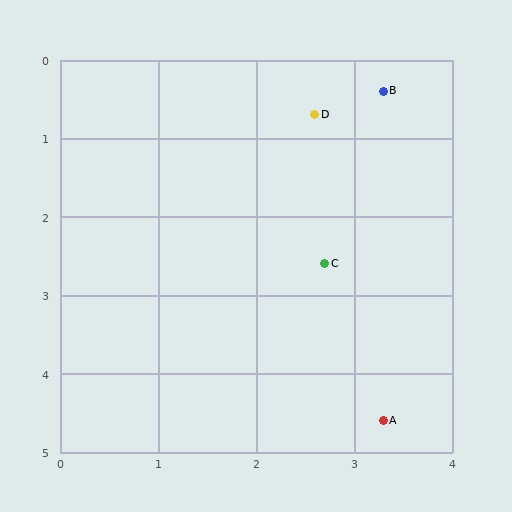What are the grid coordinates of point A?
Point A is at approximately (3.3, 4.6).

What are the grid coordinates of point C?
Point C is at approximately (2.7, 2.6).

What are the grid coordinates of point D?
Point D is at approximately (2.6, 0.7).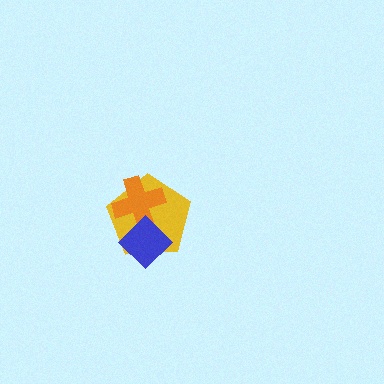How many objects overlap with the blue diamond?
2 objects overlap with the blue diamond.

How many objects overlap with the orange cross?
2 objects overlap with the orange cross.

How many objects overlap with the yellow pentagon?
2 objects overlap with the yellow pentagon.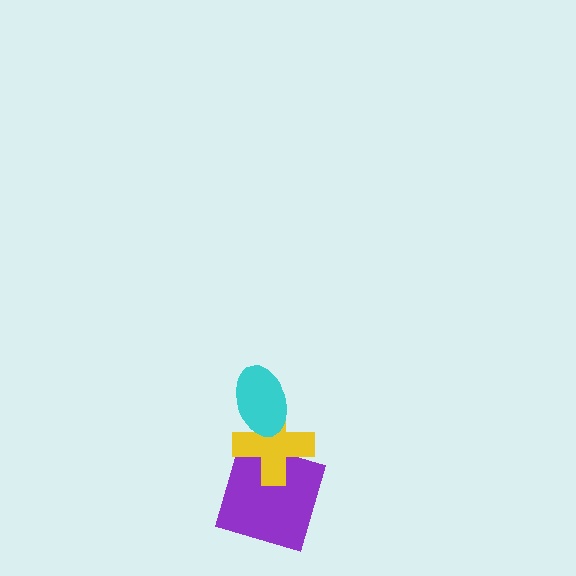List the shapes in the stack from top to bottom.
From top to bottom: the cyan ellipse, the yellow cross, the purple square.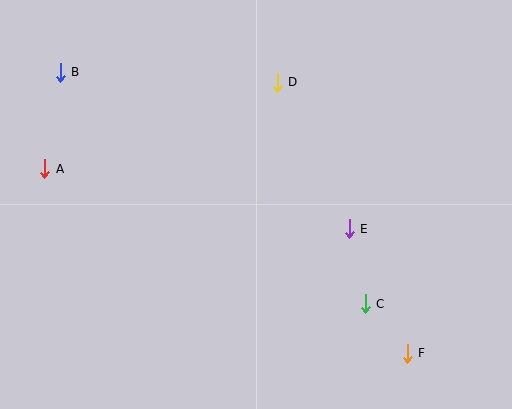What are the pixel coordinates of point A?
Point A is at (45, 169).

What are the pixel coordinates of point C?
Point C is at (365, 304).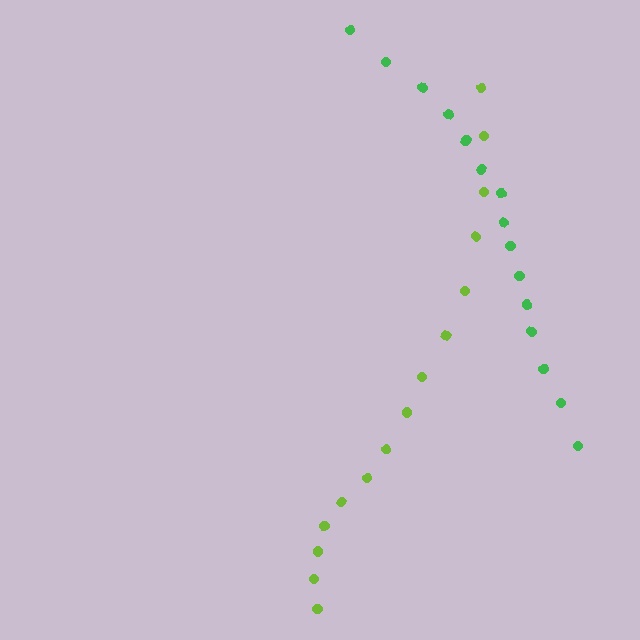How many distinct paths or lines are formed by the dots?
There are 2 distinct paths.